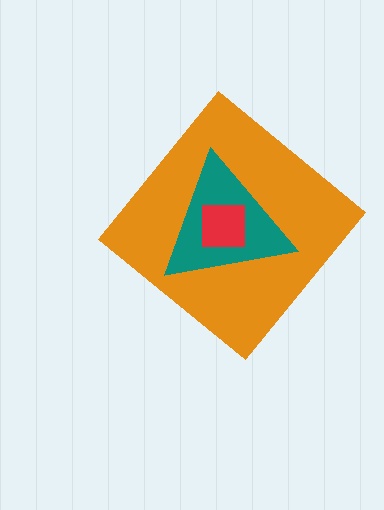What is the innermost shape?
The red square.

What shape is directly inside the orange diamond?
The teal triangle.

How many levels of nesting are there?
3.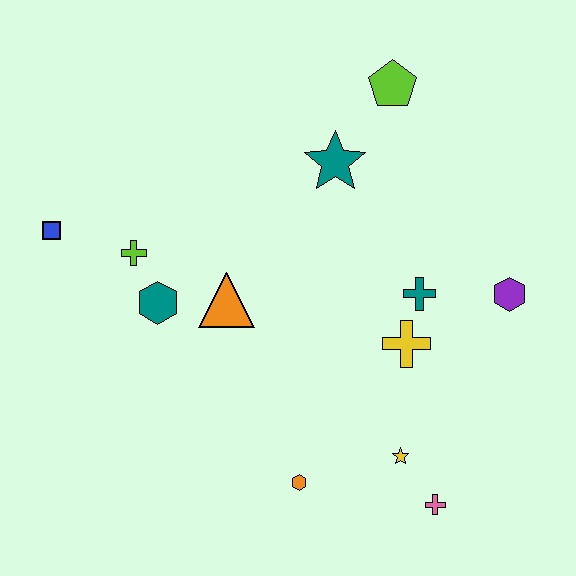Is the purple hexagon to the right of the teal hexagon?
Yes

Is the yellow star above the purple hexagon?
No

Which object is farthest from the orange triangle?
The pink cross is farthest from the orange triangle.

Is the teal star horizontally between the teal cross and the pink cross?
No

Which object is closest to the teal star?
The lime pentagon is closest to the teal star.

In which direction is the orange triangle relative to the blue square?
The orange triangle is to the right of the blue square.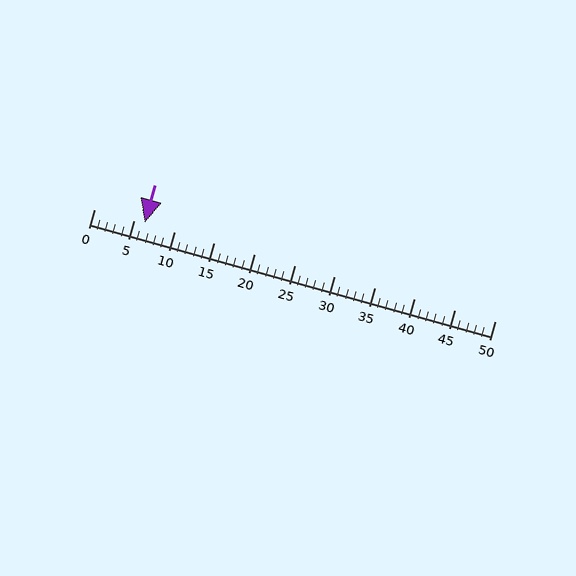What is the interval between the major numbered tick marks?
The major tick marks are spaced 5 units apart.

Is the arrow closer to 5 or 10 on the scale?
The arrow is closer to 5.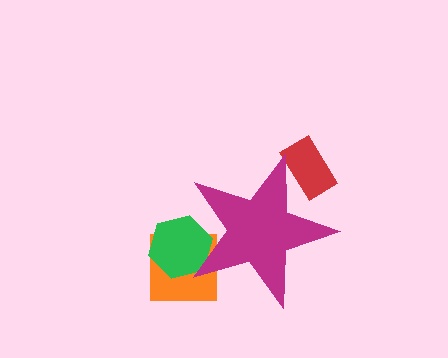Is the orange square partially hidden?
Yes, the orange square is partially hidden behind the magenta star.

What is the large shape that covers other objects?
A magenta star.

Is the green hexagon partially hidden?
Yes, the green hexagon is partially hidden behind the magenta star.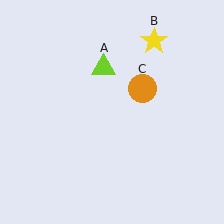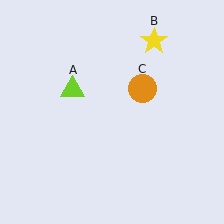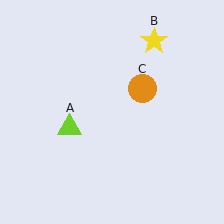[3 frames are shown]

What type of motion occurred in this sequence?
The lime triangle (object A) rotated counterclockwise around the center of the scene.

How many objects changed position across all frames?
1 object changed position: lime triangle (object A).